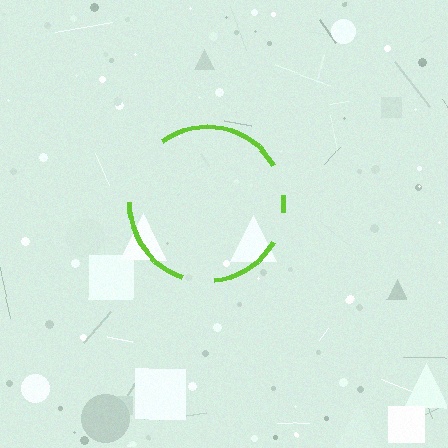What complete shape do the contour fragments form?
The contour fragments form a circle.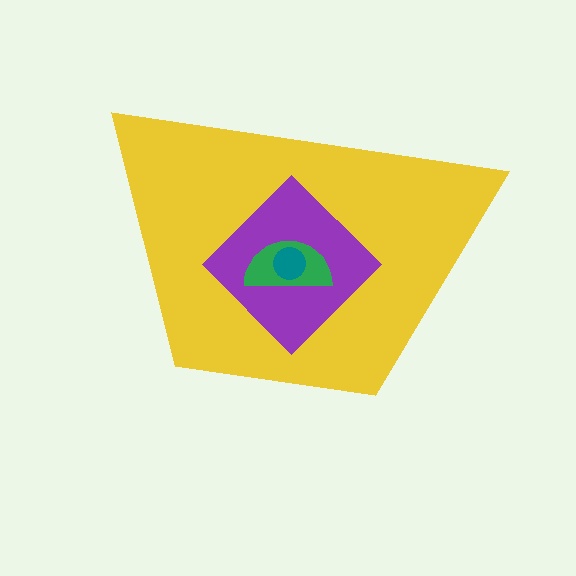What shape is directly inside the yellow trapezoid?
The purple diamond.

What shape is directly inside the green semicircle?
The teal circle.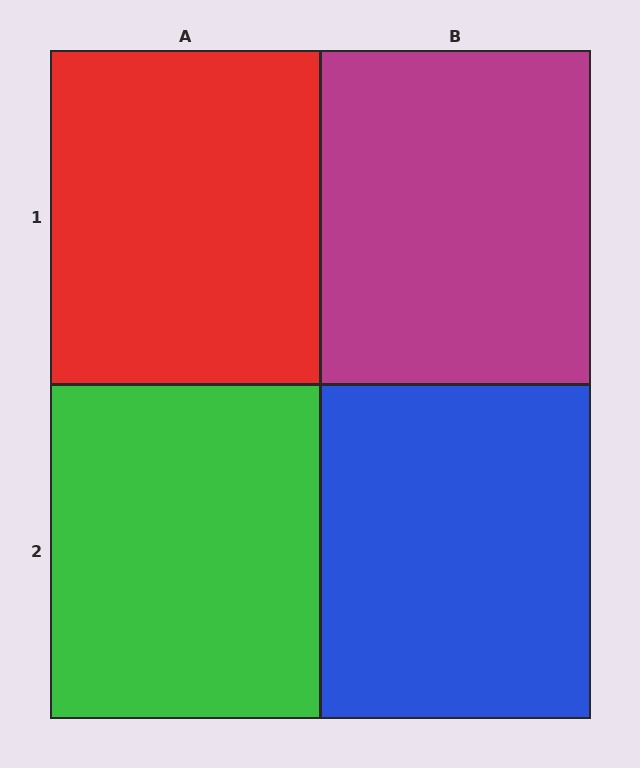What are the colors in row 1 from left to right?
Red, magenta.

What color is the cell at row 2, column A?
Green.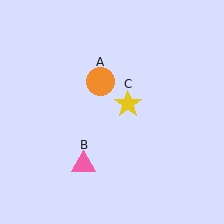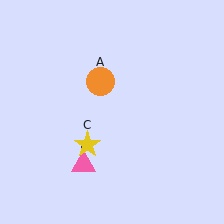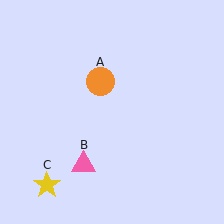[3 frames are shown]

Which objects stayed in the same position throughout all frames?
Orange circle (object A) and pink triangle (object B) remained stationary.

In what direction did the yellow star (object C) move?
The yellow star (object C) moved down and to the left.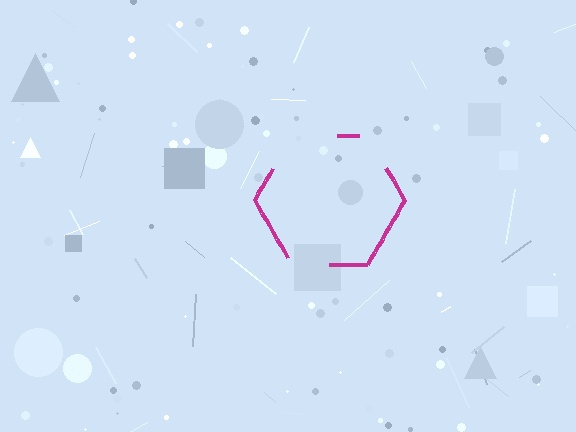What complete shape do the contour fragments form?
The contour fragments form a hexagon.